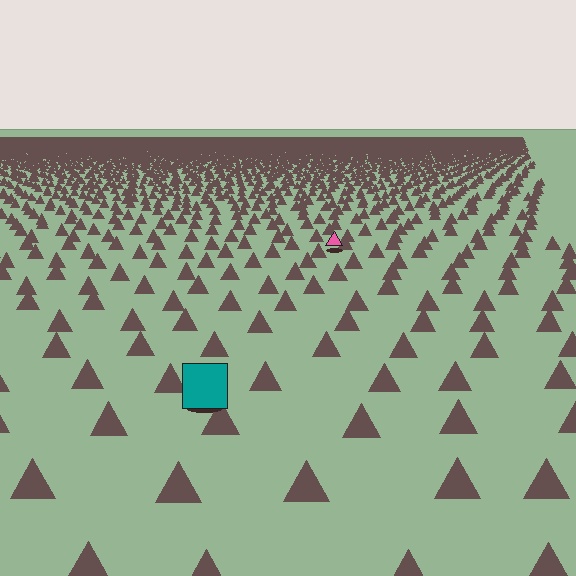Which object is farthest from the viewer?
The pink triangle is farthest from the viewer. It appears smaller and the ground texture around it is denser.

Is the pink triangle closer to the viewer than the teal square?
No. The teal square is closer — you can tell from the texture gradient: the ground texture is coarser near it.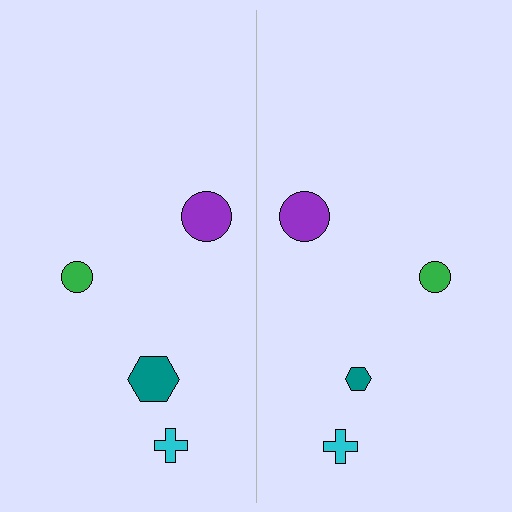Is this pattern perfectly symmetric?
No, the pattern is not perfectly symmetric. The teal hexagon on the right side has a different size than its mirror counterpart.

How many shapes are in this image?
There are 8 shapes in this image.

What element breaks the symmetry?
The teal hexagon on the right side has a different size than its mirror counterpart.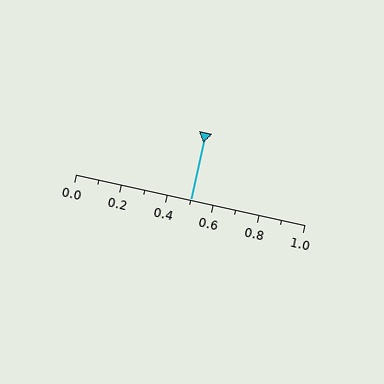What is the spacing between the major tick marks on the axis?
The major ticks are spaced 0.2 apart.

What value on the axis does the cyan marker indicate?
The marker indicates approximately 0.5.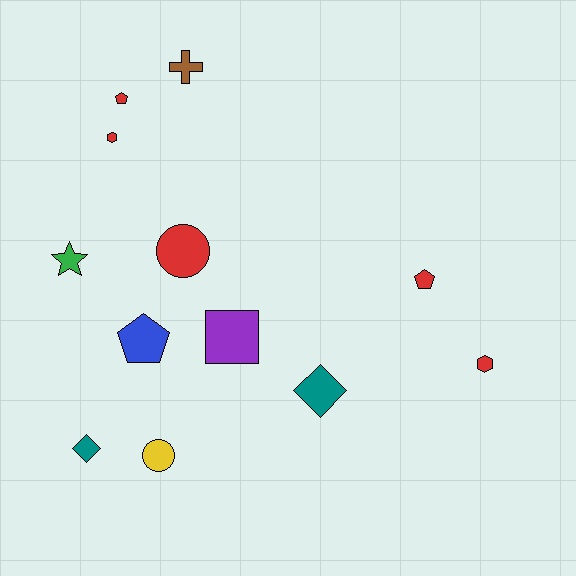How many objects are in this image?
There are 12 objects.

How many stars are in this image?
There is 1 star.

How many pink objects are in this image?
There are no pink objects.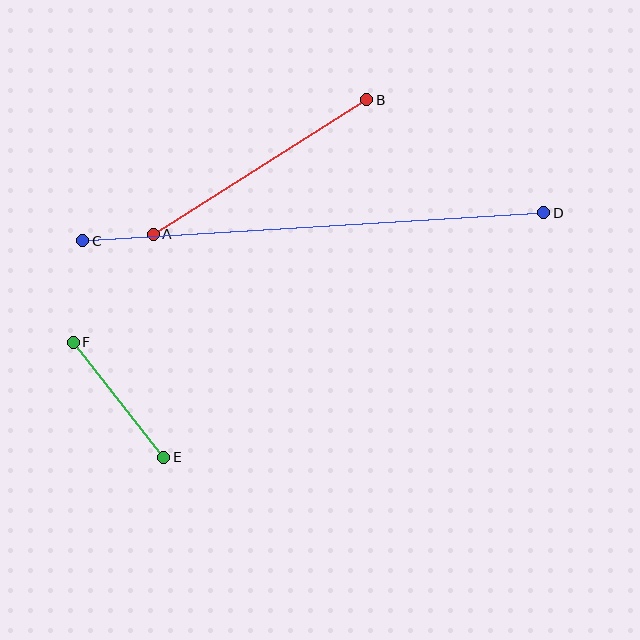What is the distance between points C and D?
The distance is approximately 462 pixels.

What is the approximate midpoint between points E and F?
The midpoint is at approximately (118, 400) pixels.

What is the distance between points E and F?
The distance is approximately 146 pixels.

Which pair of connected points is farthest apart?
Points C and D are farthest apart.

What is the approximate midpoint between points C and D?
The midpoint is at approximately (313, 227) pixels.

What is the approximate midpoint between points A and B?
The midpoint is at approximately (260, 167) pixels.